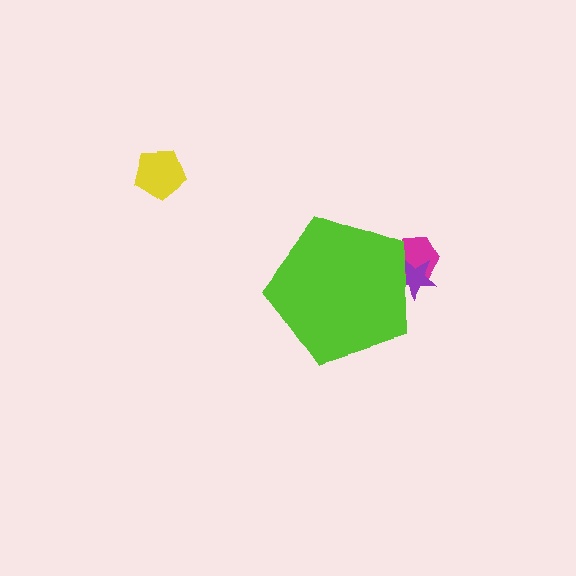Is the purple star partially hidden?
Yes, the purple star is partially hidden behind the lime pentagon.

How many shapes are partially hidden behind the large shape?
2 shapes are partially hidden.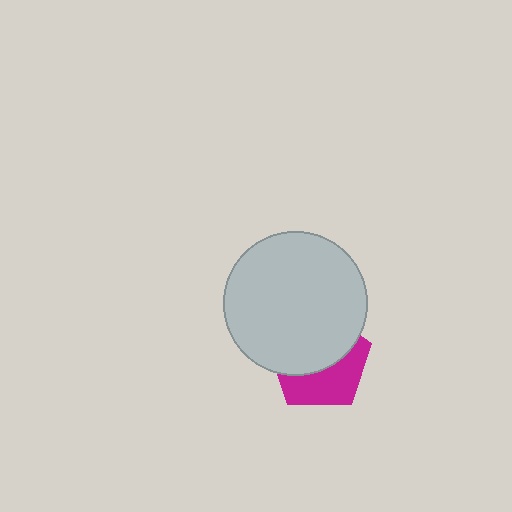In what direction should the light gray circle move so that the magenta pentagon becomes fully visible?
The light gray circle should move up. That is the shortest direction to clear the overlap and leave the magenta pentagon fully visible.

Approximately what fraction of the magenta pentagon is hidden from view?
Roughly 56% of the magenta pentagon is hidden behind the light gray circle.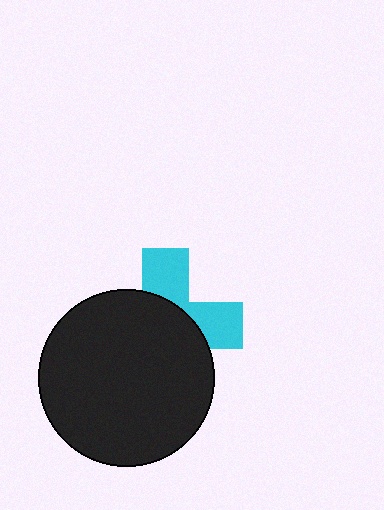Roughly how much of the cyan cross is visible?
A small part of it is visible (roughly 37%).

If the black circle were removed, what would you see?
You would see the complete cyan cross.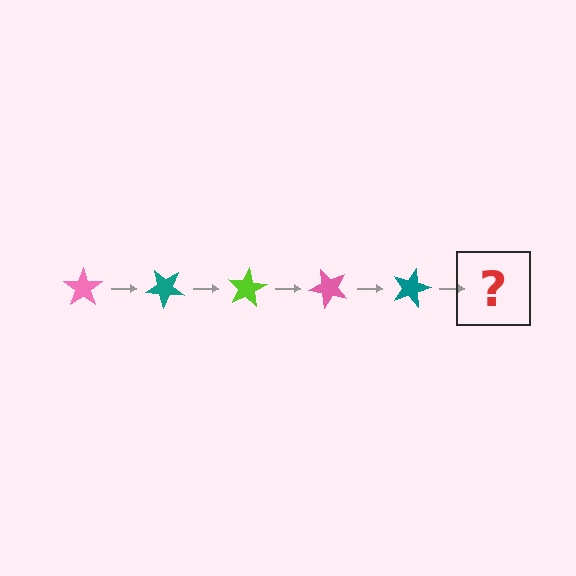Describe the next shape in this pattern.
It should be a lime star, rotated 200 degrees from the start.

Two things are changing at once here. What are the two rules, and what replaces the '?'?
The two rules are that it rotates 40 degrees each step and the color cycles through pink, teal, and lime. The '?' should be a lime star, rotated 200 degrees from the start.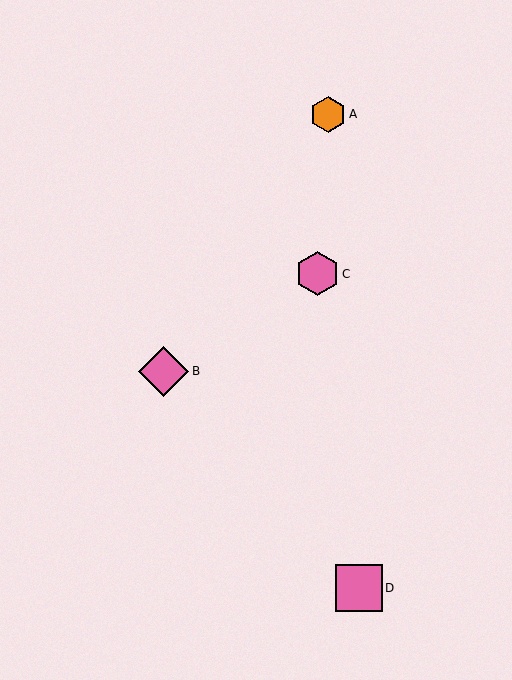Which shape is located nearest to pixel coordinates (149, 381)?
The pink diamond (labeled B) at (164, 371) is nearest to that location.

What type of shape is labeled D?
Shape D is a pink square.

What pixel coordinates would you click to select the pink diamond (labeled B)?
Click at (164, 371) to select the pink diamond B.